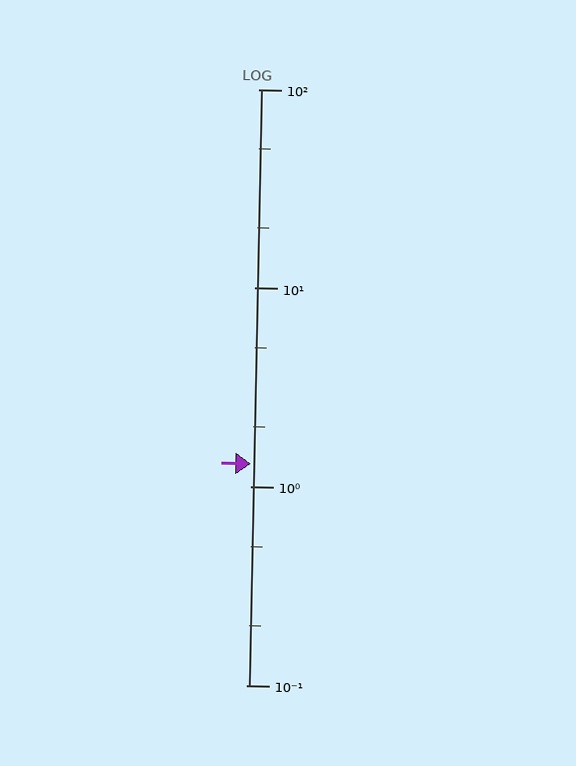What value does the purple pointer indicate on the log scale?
The pointer indicates approximately 1.3.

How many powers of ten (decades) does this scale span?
The scale spans 3 decades, from 0.1 to 100.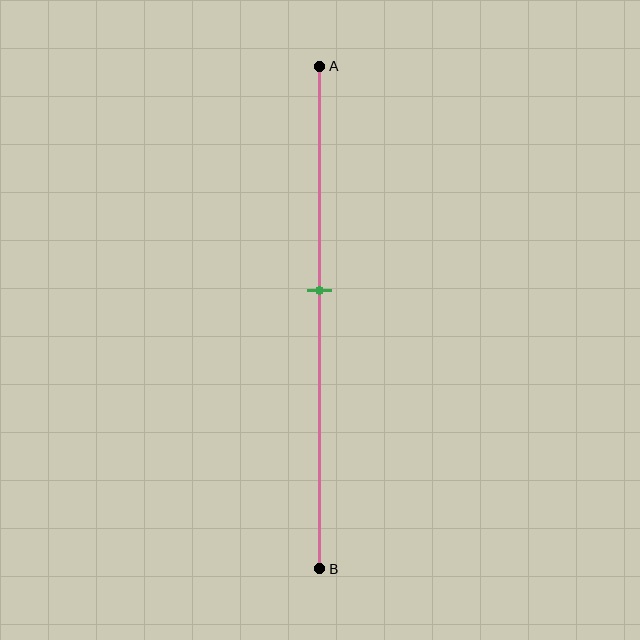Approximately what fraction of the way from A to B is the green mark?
The green mark is approximately 45% of the way from A to B.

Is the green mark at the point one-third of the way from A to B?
No, the mark is at about 45% from A, not at the 33% one-third point.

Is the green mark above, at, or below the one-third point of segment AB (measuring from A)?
The green mark is below the one-third point of segment AB.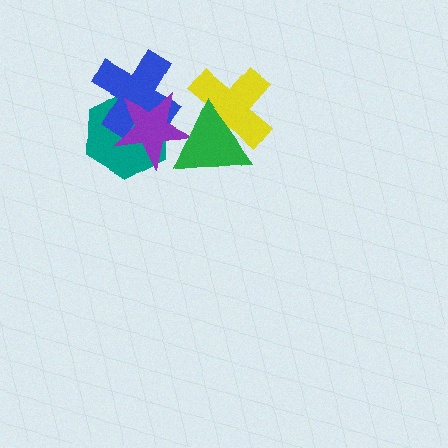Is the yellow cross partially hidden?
Yes, it is partially covered by another shape.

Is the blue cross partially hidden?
Yes, it is partially covered by another shape.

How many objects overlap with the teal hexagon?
2 objects overlap with the teal hexagon.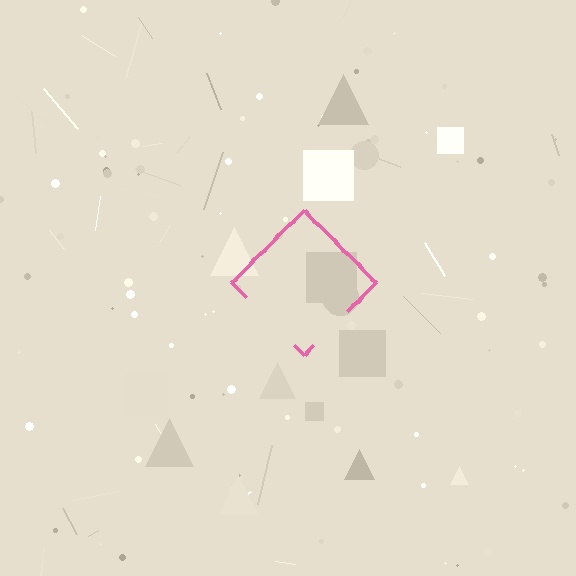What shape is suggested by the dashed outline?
The dashed outline suggests a diamond.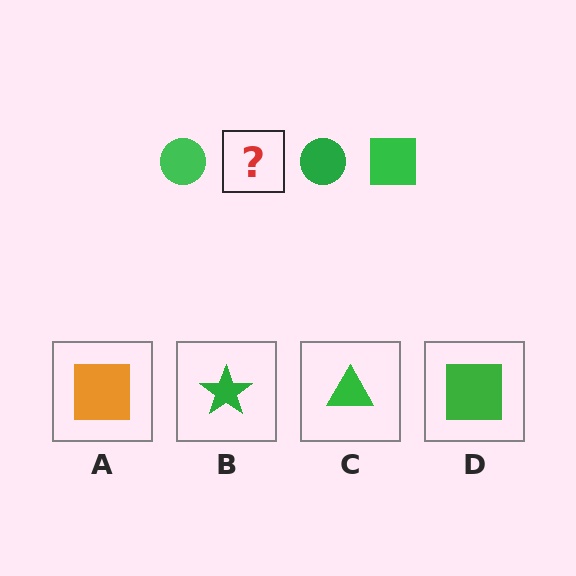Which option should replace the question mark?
Option D.